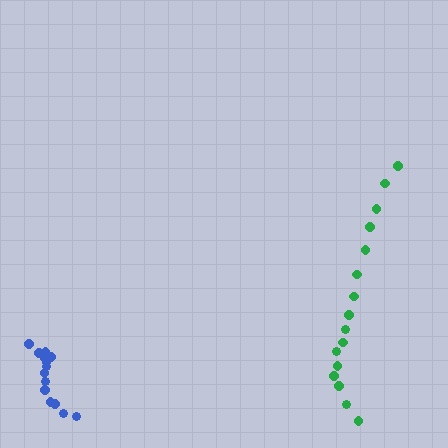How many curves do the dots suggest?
There are 2 distinct paths.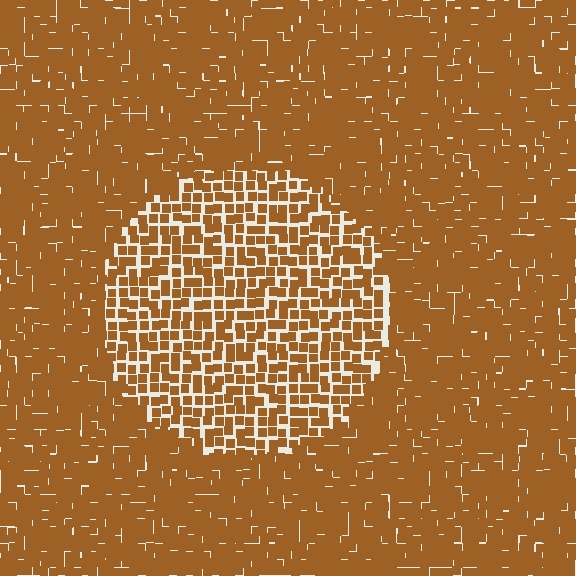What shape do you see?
I see a circle.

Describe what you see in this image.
The image contains small brown elements arranged at two different densities. A circle-shaped region is visible where the elements are less densely packed than the surrounding area.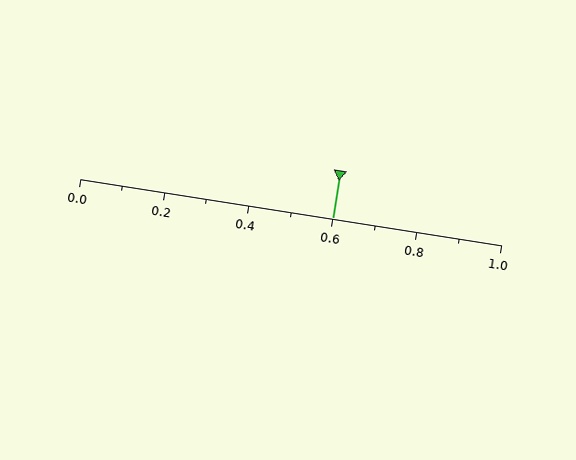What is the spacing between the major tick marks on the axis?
The major ticks are spaced 0.2 apart.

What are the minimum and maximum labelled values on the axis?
The axis runs from 0.0 to 1.0.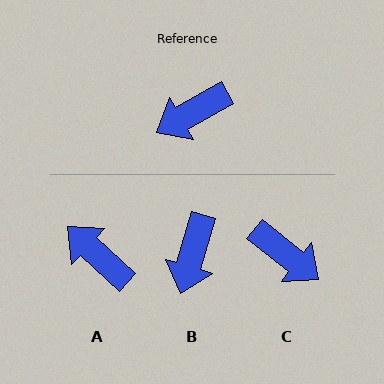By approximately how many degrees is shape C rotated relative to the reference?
Approximately 113 degrees counter-clockwise.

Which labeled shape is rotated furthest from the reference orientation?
C, about 113 degrees away.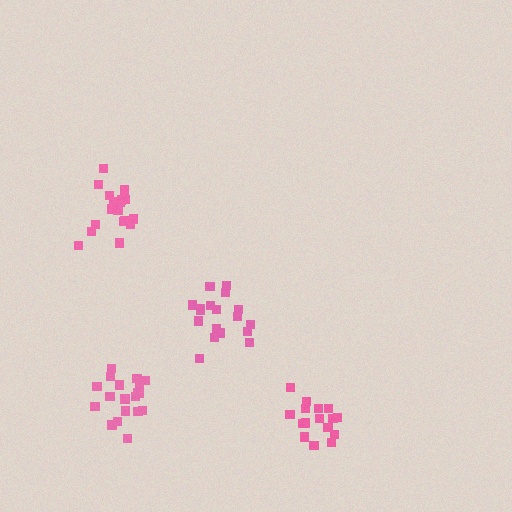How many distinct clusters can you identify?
There are 4 distinct clusters.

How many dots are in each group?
Group 1: 19 dots, Group 2: 16 dots, Group 3: 19 dots, Group 4: 18 dots (72 total).